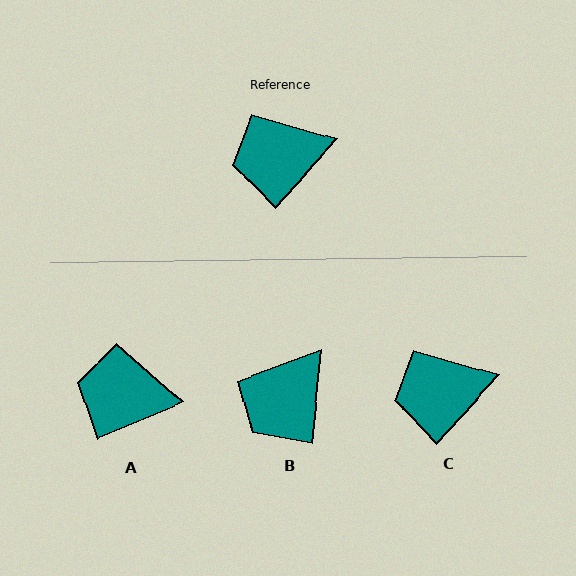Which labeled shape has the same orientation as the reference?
C.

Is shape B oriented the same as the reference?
No, it is off by about 36 degrees.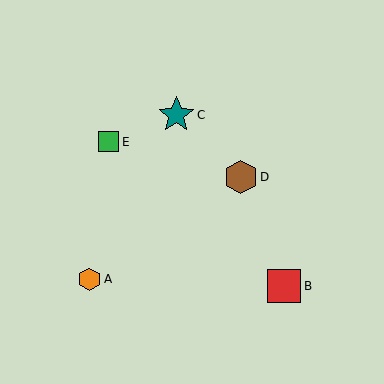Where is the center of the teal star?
The center of the teal star is at (176, 115).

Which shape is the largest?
The teal star (labeled C) is the largest.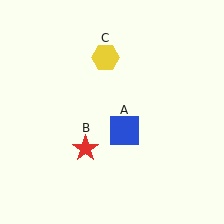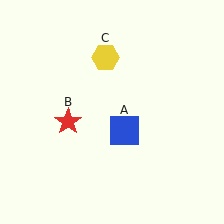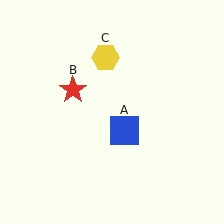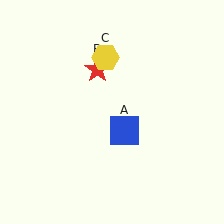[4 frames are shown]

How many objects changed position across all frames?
1 object changed position: red star (object B).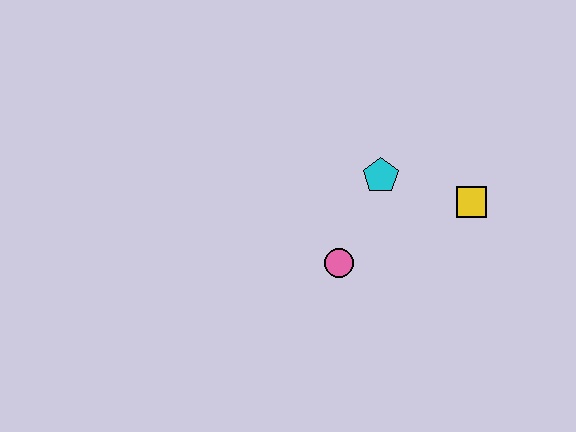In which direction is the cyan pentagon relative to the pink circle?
The cyan pentagon is above the pink circle.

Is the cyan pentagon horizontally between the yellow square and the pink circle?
Yes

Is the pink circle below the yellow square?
Yes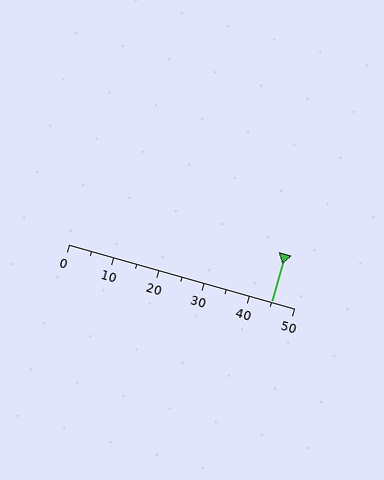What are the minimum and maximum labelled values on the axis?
The axis runs from 0 to 50.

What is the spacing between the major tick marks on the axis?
The major ticks are spaced 10 apart.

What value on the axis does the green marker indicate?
The marker indicates approximately 45.